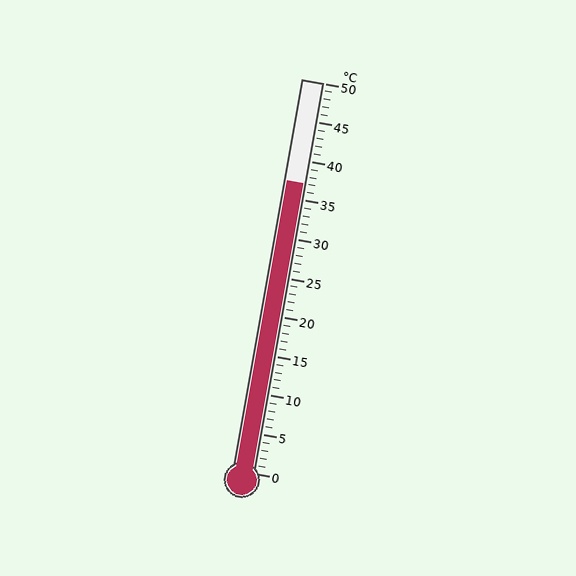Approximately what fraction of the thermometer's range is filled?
The thermometer is filled to approximately 75% of its range.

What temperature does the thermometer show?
The thermometer shows approximately 37°C.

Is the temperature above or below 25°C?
The temperature is above 25°C.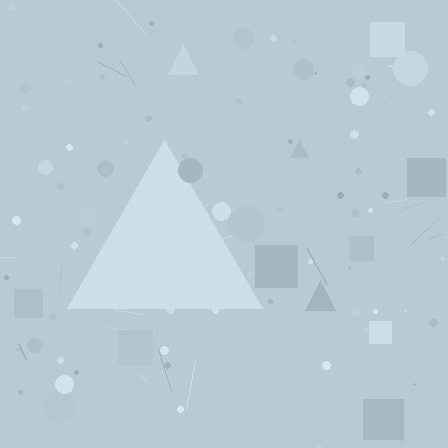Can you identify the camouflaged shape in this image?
The camouflaged shape is a triangle.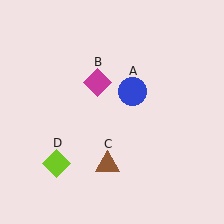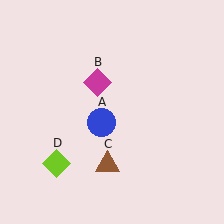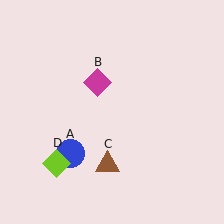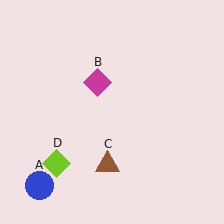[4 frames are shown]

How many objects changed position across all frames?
1 object changed position: blue circle (object A).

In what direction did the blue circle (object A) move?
The blue circle (object A) moved down and to the left.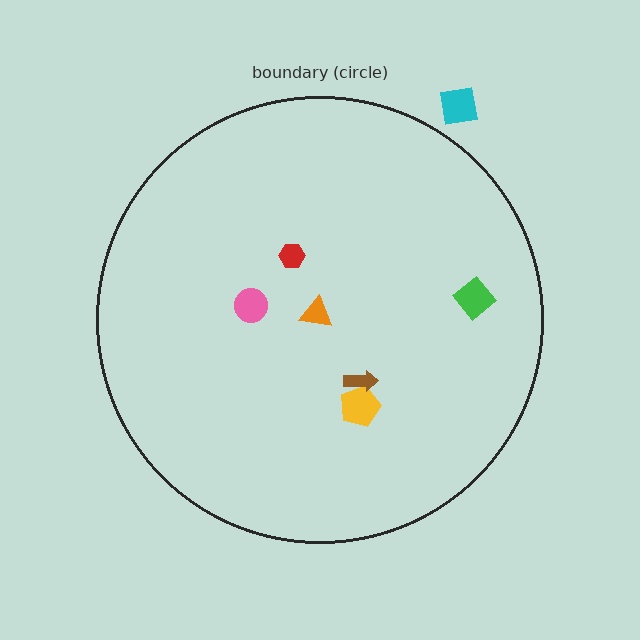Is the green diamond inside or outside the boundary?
Inside.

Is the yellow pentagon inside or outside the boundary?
Inside.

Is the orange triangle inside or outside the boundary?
Inside.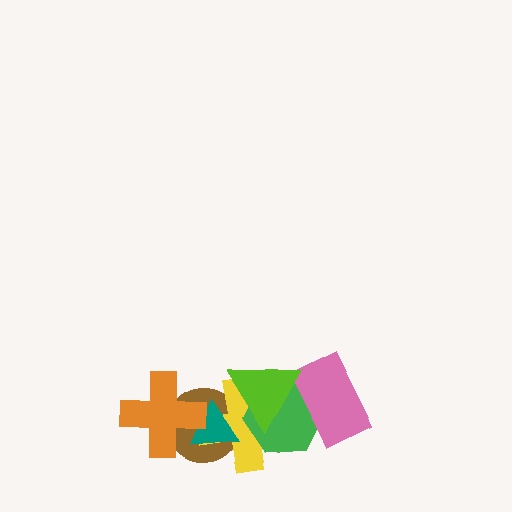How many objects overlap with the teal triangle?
4 objects overlap with the teal triangle.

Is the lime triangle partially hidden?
Yes, it is partially covered by another shape.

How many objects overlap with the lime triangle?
5 objects overlap with the lime triangle.